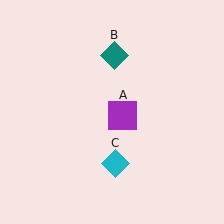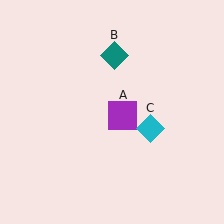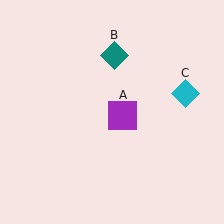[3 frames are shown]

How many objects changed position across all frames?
1 object changed position: cyan diamond (object C).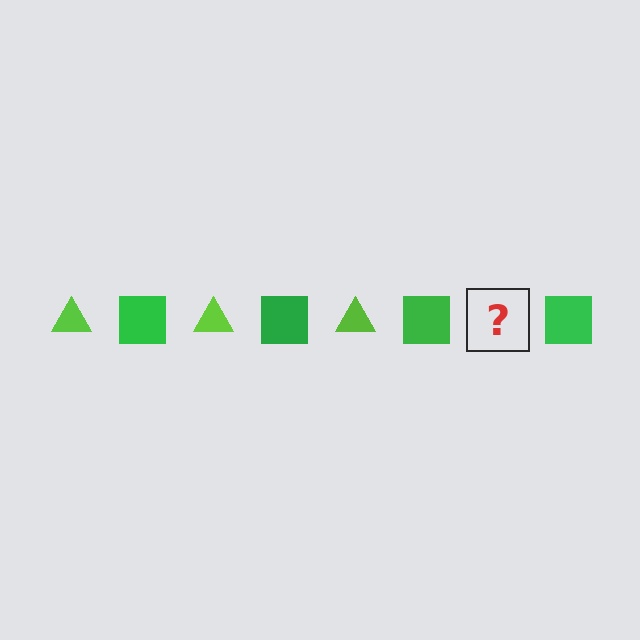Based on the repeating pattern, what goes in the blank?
The blank should be a lime triangle.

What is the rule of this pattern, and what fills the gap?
The rule is that the pattern alternates between lime triangle and green square. The gap should be filled with a lime triangle.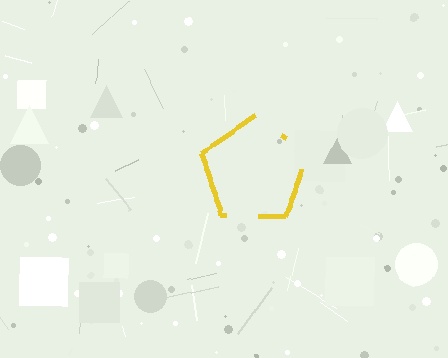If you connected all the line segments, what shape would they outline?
They would outline a pentagon.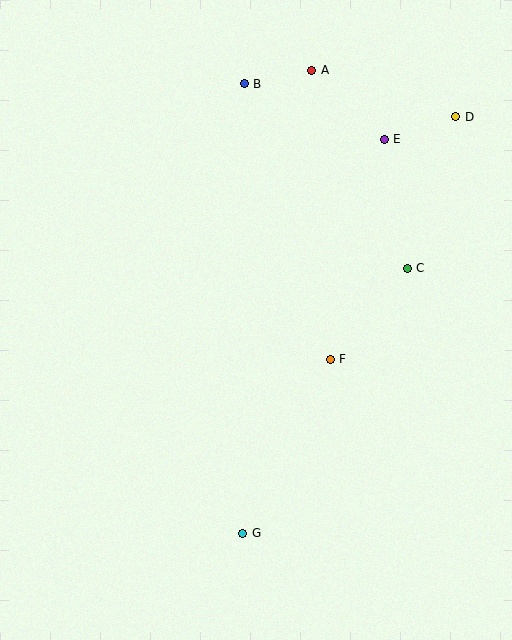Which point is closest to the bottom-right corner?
Point G is closest to the bottom-right corner.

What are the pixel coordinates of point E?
Point E is at (384, 139).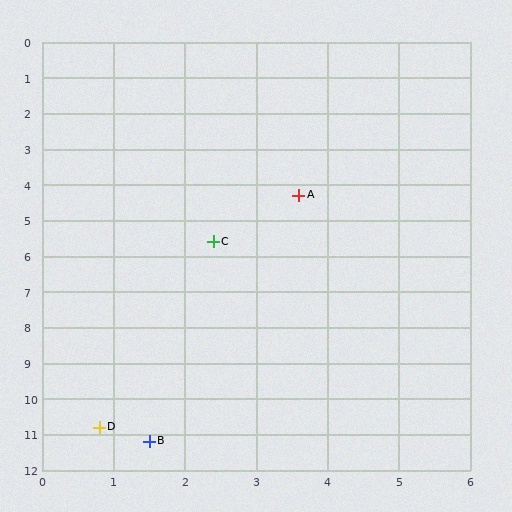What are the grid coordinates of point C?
Point C is at approximately (2.4, 5.6).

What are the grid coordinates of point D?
Point D is at approximately (0.8, 10.8).